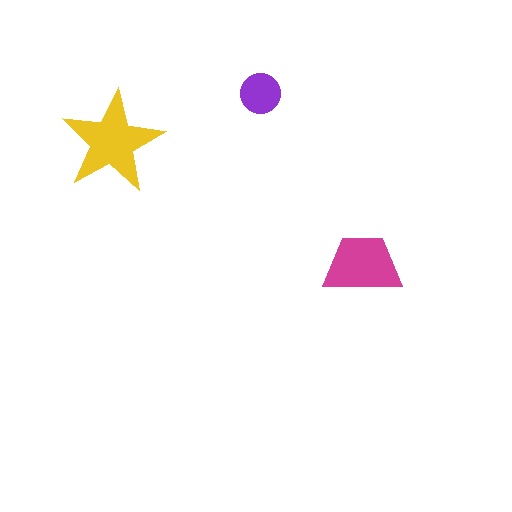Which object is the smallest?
The purple circle.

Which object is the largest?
The yellow star.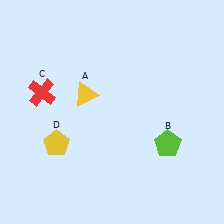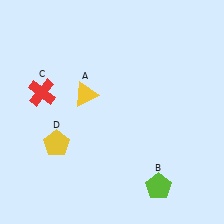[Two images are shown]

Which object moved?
The lime pentagon (B) moved down.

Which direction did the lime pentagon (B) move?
The lime pentagon (B) moved down.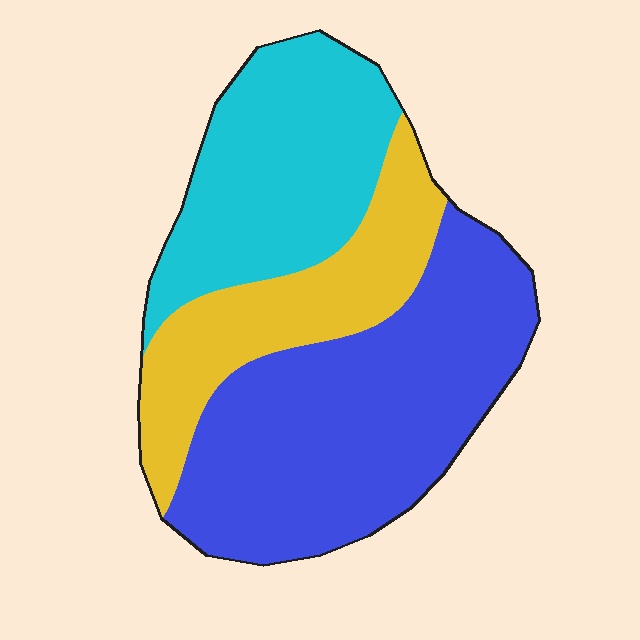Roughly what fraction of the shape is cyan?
Cyan covers 30% of the shape.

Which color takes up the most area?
Blue, at roughly 45%.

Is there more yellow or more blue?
Blue.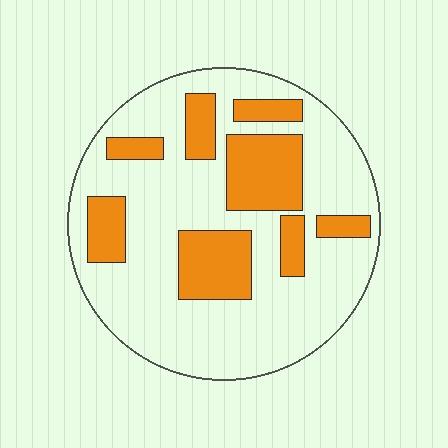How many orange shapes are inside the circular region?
8.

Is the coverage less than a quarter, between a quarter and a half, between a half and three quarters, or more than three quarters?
Between a quarter and a half.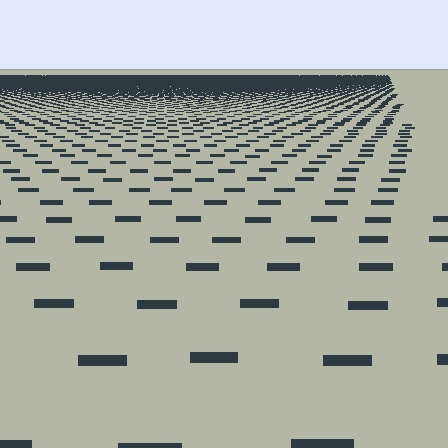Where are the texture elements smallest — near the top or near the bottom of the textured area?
Near the top.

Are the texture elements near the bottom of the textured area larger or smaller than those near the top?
Larger. Near the bottom, elements are closer to the viewer and appear at a bigger on-screen size.